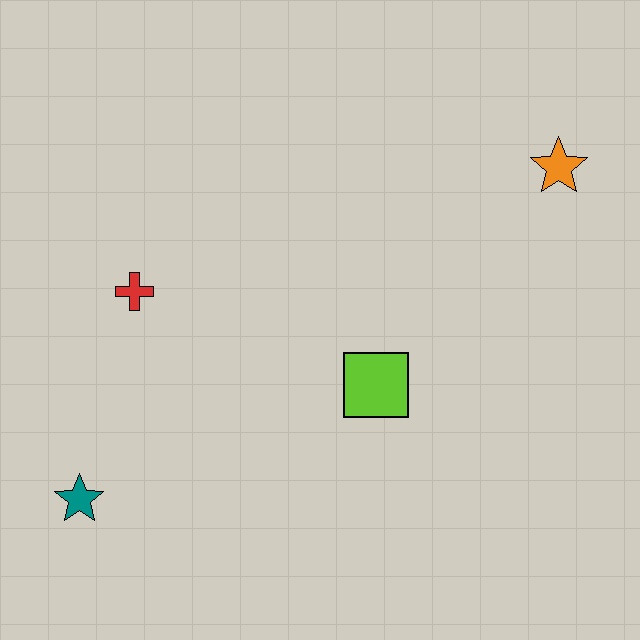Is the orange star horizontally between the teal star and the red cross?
No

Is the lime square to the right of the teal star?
Yes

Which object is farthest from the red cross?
The orange star is farthest from the red cross.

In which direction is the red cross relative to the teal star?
The red cross is above the teal star.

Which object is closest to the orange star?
The lime square is closest to the orange star.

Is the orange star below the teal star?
No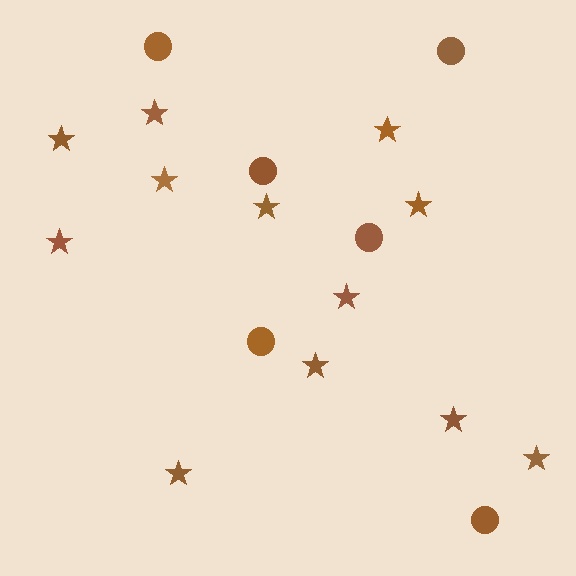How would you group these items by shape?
There are 2 groups: one group of stars (12) and one group of circles (6).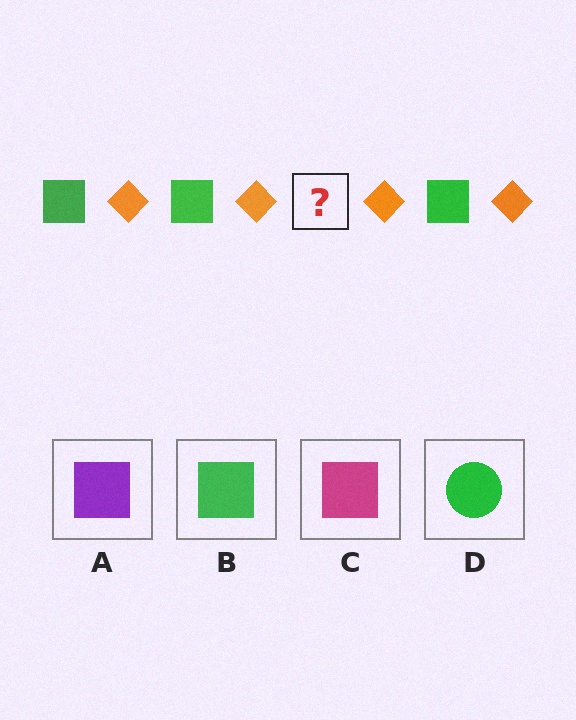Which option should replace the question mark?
Option B.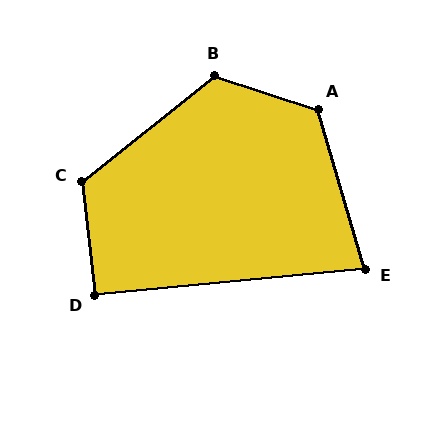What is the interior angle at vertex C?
Approximately 122 degrees (obtuse).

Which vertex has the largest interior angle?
A, at approximately 124 degrees.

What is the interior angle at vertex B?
Approximately 124 degrees (obtuse).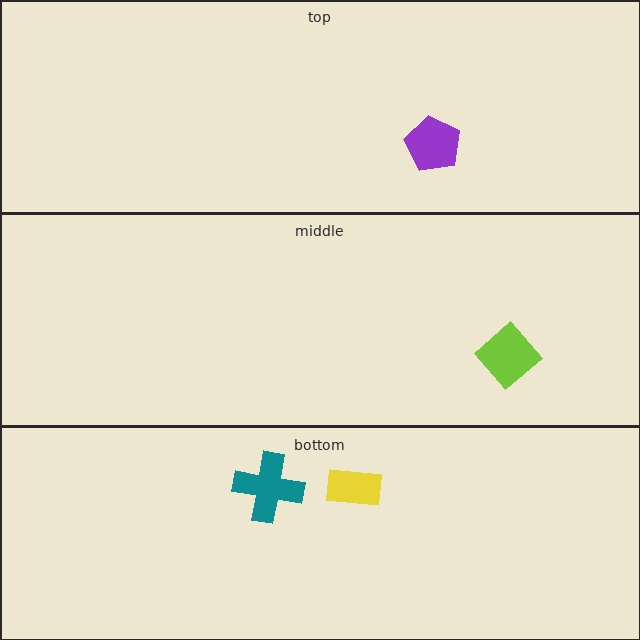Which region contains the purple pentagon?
The top region.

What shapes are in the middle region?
The lime diamond.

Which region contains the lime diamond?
The middle region.